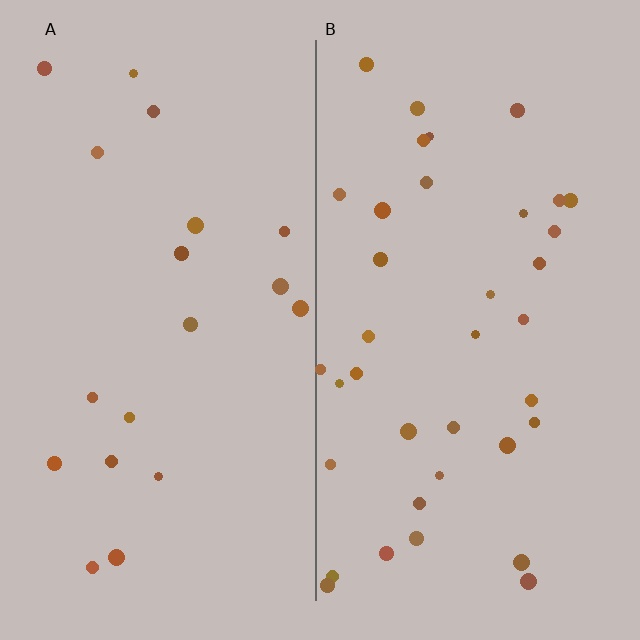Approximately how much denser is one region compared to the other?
Approximately 2.0× — region B over region A.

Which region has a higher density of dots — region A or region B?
B (the right).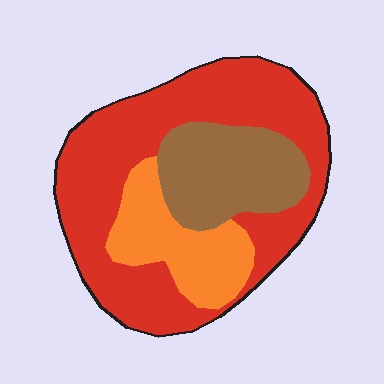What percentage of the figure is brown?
Brown covers about 25% of the figure.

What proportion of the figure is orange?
Orange covers about 20% of the figure.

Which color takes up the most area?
Red, at roughly 60%.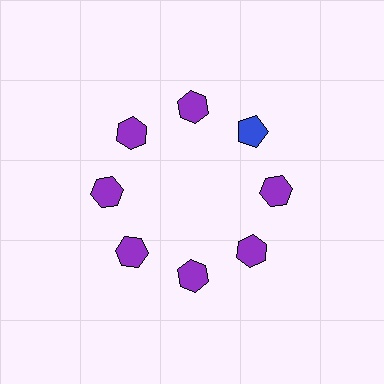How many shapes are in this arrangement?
There are 8 shapes arranged in a ring pattern.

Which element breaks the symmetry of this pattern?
The blue pentagon at roughly the 2 o'clock position breaks the symmetry. All other shapes are purple hexagons.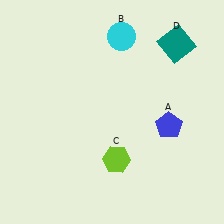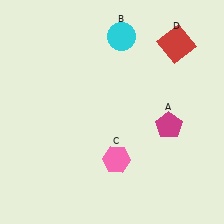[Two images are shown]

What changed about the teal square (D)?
In Image 1, D is teal. In Image 2, it changed to red.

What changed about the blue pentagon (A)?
In Image 1, A is blue. In Image 2, it changed to magenta.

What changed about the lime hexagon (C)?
In Image 1, C is lime. In Image 2, it changed to pink.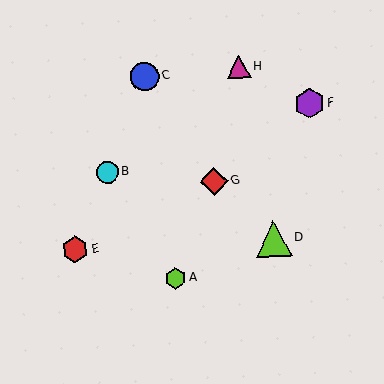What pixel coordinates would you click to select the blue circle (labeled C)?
Click at (145, 77) to select the blue circle C.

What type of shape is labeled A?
Shape A is a lime hexagon.